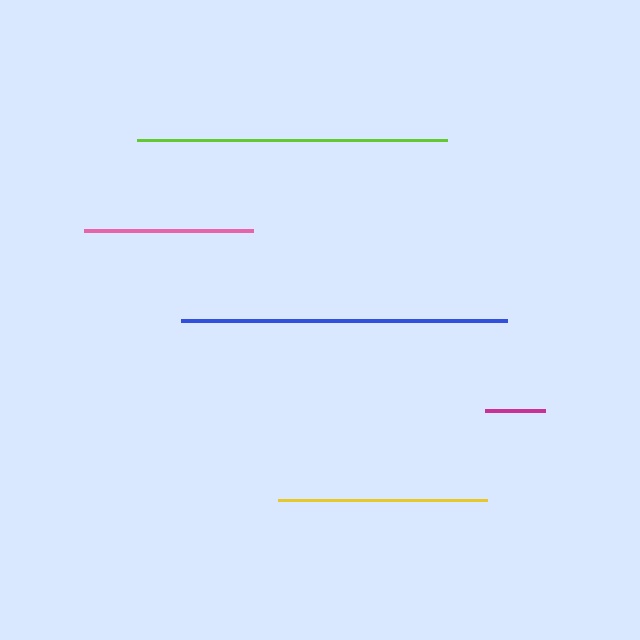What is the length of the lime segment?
The lime segment is approximately 310 pixels long.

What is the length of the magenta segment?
The magenta segment is approximately 60 pixels long.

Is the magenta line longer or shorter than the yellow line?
The yellow line is longer than the magenta line.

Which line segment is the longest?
The blue line is the longest at approximately 326 pixels.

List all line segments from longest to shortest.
From longest to shortest: blue, lime, yellow, pink, magenta.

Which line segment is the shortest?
The magenta line is the shortest at approximately 60 pixels.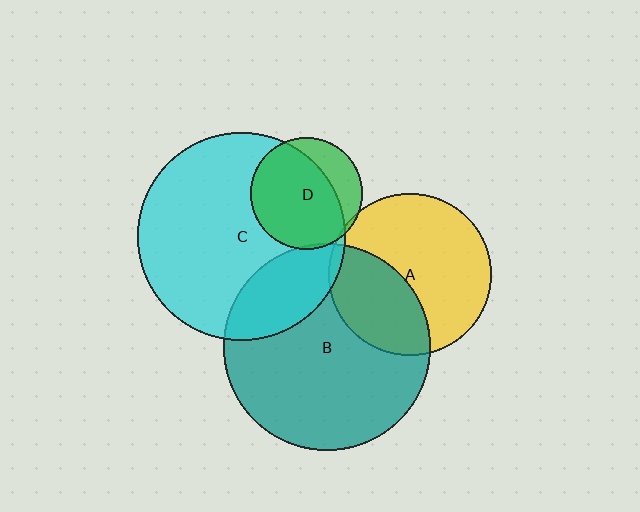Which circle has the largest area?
Circle C (cyan).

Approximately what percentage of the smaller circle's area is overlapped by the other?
Approximately 35%.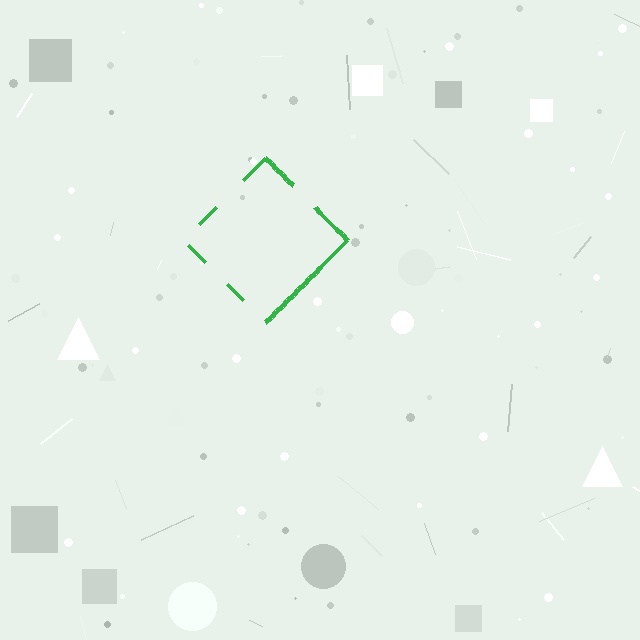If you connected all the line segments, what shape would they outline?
They would outline a diamond.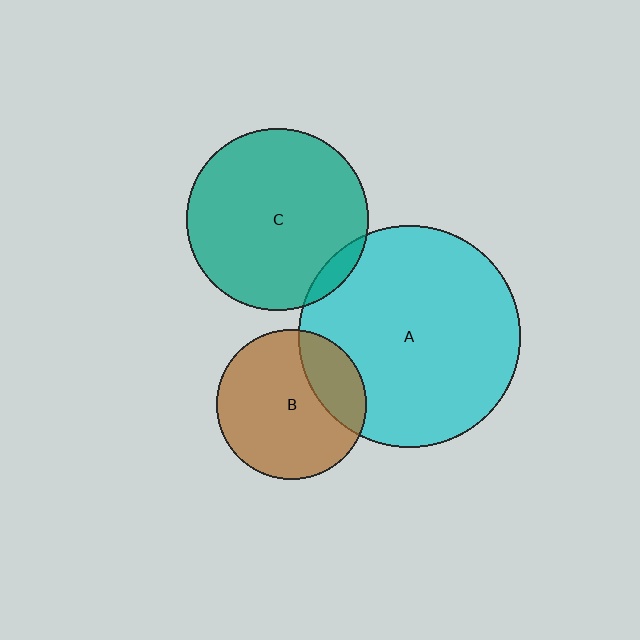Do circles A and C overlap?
Yes.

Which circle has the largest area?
Circle A (cyan).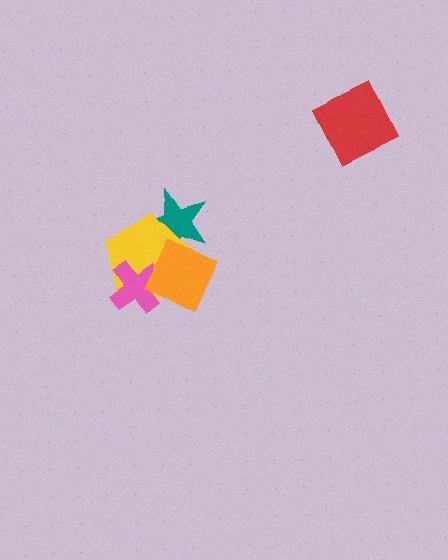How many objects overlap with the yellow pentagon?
3 objects overlap with the yellow pentagon.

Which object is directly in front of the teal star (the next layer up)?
The yellow pentagon is directly in front of the teal star.